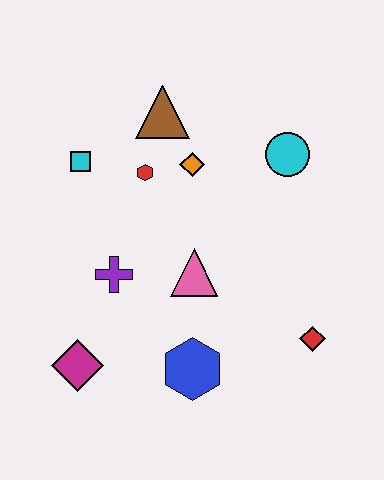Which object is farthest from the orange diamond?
The magenta diamond is farthest from the orange diamond.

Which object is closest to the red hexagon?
The orange diamond is closest to the red hexagon.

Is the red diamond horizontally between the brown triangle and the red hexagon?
No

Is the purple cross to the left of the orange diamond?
Yes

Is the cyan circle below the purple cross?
No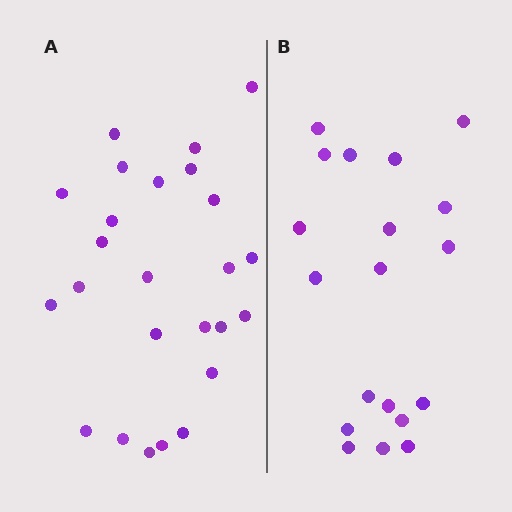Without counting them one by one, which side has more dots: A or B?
Region A (the left region) has more dots.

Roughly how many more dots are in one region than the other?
Region A has about 6 more dots than region B.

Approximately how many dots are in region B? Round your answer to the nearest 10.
About 20 dots. (The exact count is 19, which rounds to 20.)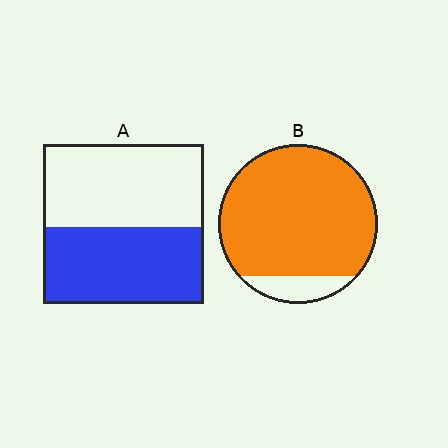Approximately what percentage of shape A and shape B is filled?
A is approximately 50% and B is approximately 90%.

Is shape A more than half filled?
Roughly half.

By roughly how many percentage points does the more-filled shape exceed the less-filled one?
By roughly 40 percentage points (B over A).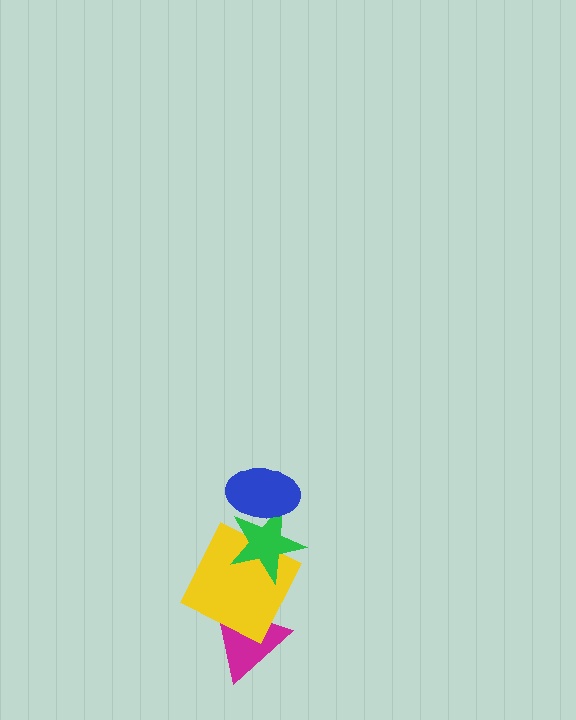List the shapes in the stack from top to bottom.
From top to bottom: the blue ellipse, the green star, the yellow square, the magenta triangle.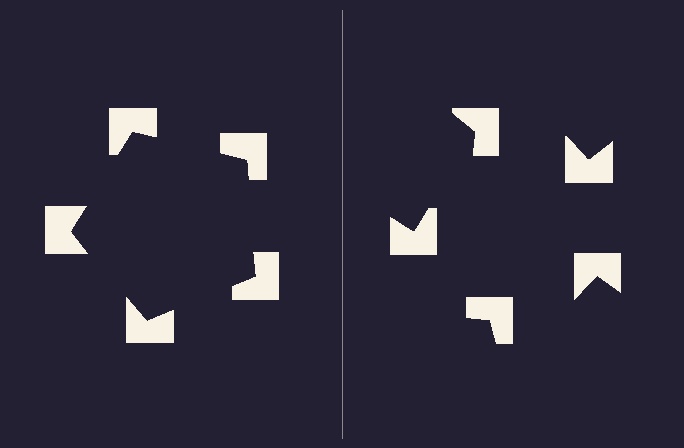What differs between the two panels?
The notched squares are positioned identically on both sides; only the wedge orientations differ. On the left they align to a pentagon; on the right they are misaligned.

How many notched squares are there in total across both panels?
10 — 5 on each side.